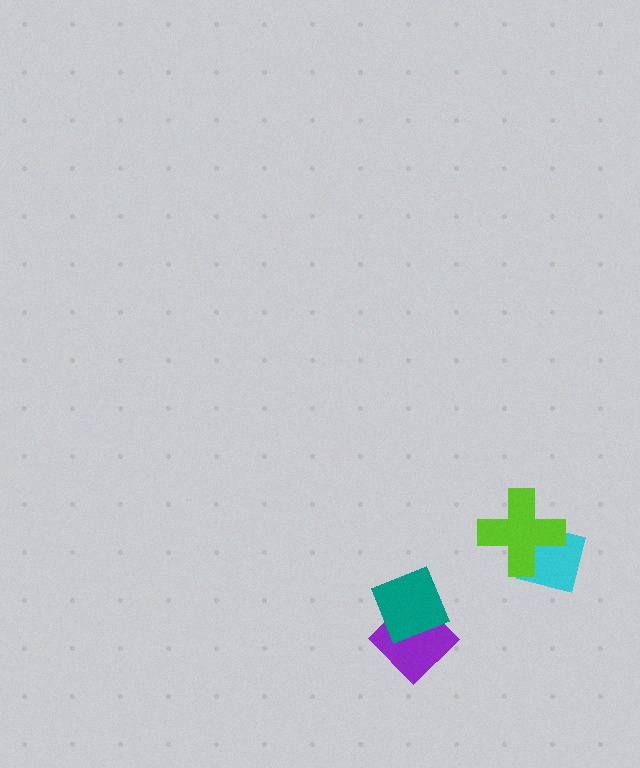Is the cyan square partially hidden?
Yes, it is partially covered by another shape.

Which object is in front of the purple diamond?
The teal diamond is in front of the purple diamond.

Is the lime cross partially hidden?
No, no other shape covers it.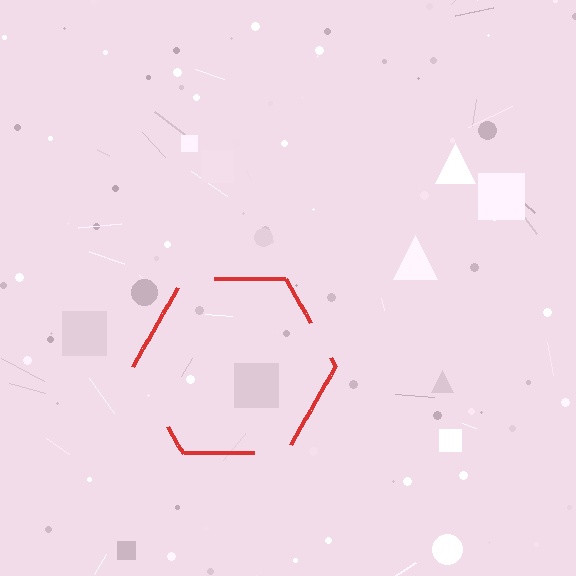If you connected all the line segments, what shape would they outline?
They would outline a hexagon.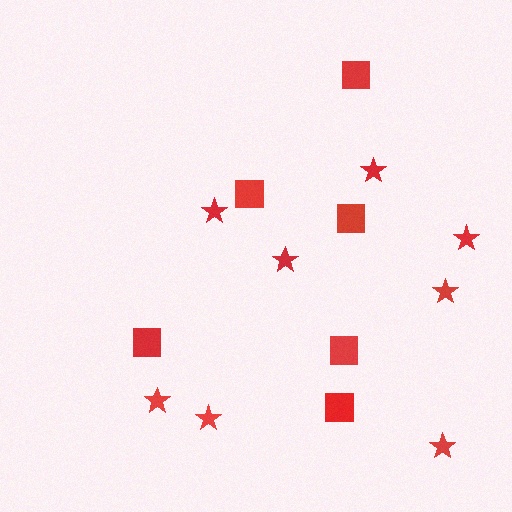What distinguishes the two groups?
There are 2 groups: one group of squares (6) and one group of stars (8).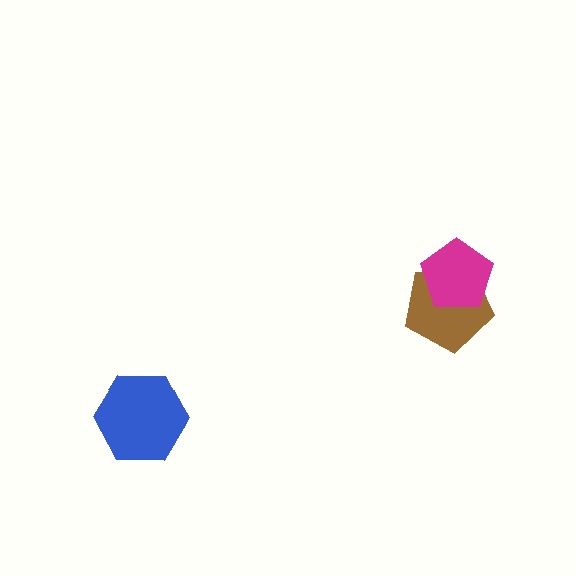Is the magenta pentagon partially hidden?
No, no other shape covers it.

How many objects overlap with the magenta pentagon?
1 object overlaps with the magenta pentagon.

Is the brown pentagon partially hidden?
Yes, it is partially covered by another shape.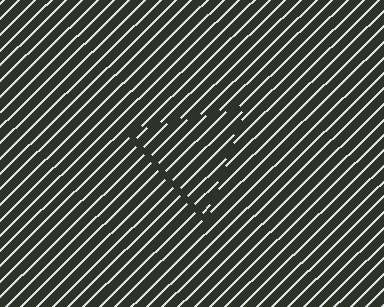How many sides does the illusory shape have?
3 sides — the line-ends trace a triangle.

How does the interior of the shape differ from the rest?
The interior of the shape contains the same grating, shifted by half a period — the contour is defined by the phase discontinuity where line-ends from the inner and outer gratings abut.